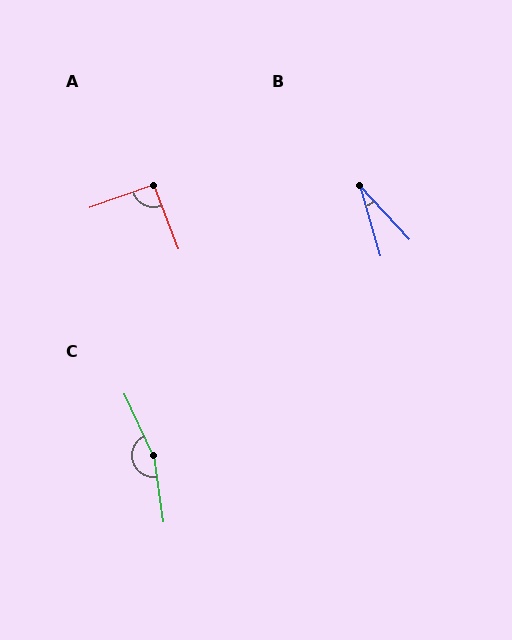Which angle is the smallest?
B, at approximately 26 degrees.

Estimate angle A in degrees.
Approximately 92 degrees.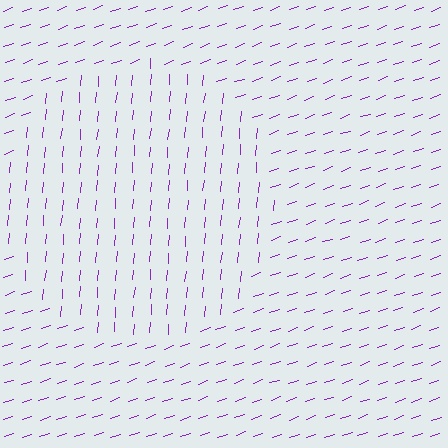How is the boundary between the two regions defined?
The boundary is defined purely by a change in line orientation (approximately 66 degrees difference). All lines are the same color and thickness.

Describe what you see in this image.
The image is filled with small purple line segments. A circle region in the image has lines oriented differently from the surrounding lines, creating a visible texture boundary.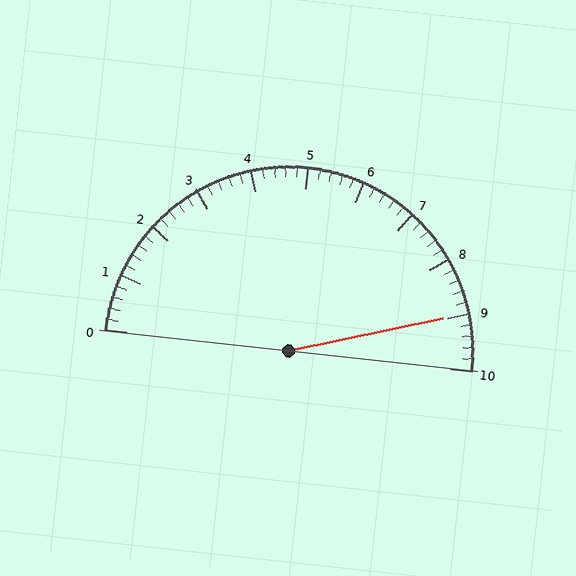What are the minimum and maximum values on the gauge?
The gauge ranges from 0 to 10.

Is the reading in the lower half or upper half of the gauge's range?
The reading is in the upper half of the range (0 to 10).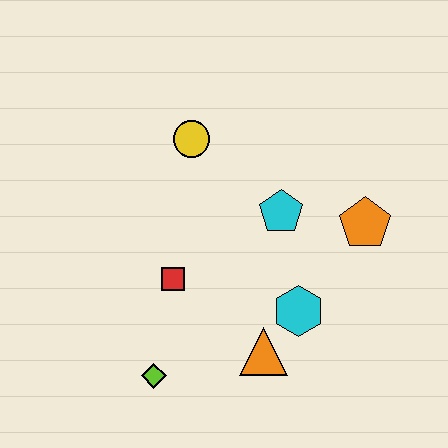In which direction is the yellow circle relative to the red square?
The yellow circle is above the red square.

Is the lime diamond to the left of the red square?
Yes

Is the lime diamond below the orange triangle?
Yes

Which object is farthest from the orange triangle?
The yellow circle is farthest from the orange triangle.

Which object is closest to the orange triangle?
The cyan hexagon is closest to the orange triangle.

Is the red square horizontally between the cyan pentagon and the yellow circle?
No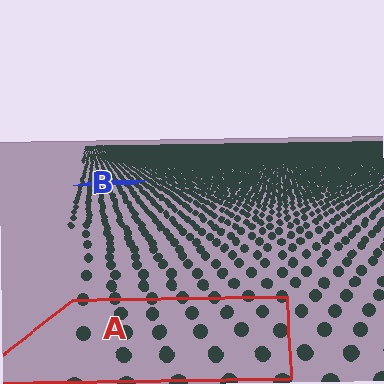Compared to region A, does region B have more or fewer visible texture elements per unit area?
Region B has more texture elements per unit area — they are packed more densely because it is farther away.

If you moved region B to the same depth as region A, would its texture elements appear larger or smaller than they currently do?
They would appear larger. At a closer depth, the same texture elements are projected at a bigger on-screen size.